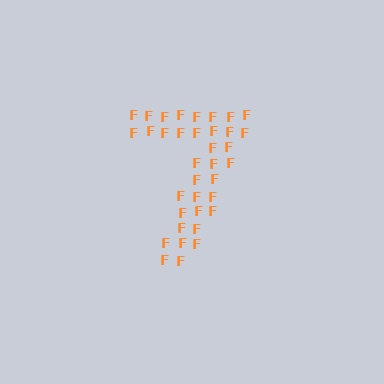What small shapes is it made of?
It is made of small letter F's.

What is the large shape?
The large shape is the digit 7.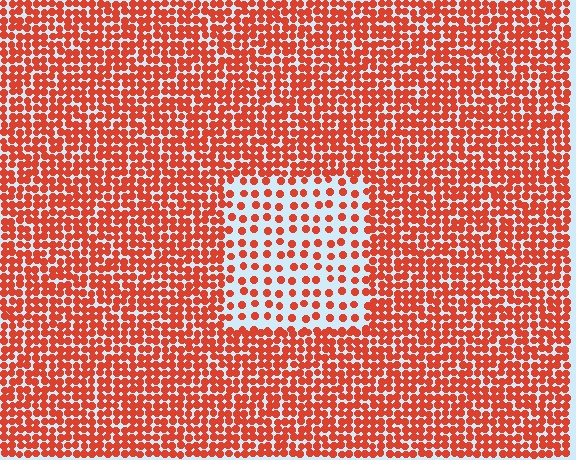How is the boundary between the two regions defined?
The boundary is defined by a change in element density (approximately 2.4x ratio). All elements are the same color, size, and shape.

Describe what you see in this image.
The image contains small red elements arranged at two different densities. A rectangle-shaped region is visible where the elements are less densely packed than the surrounding area.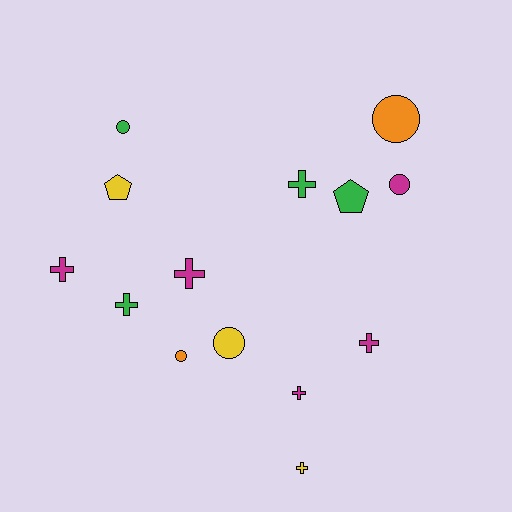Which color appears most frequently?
Magenta, with 5 objects.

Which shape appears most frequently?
Cross, with 7 objects.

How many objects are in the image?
There are 14 objects.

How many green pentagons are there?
There is 1 green pentagon.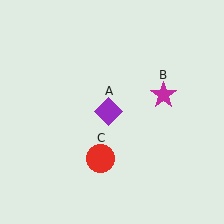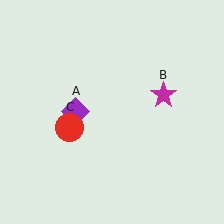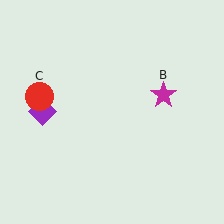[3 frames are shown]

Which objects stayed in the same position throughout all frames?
Magenta star (object B) remained stationary.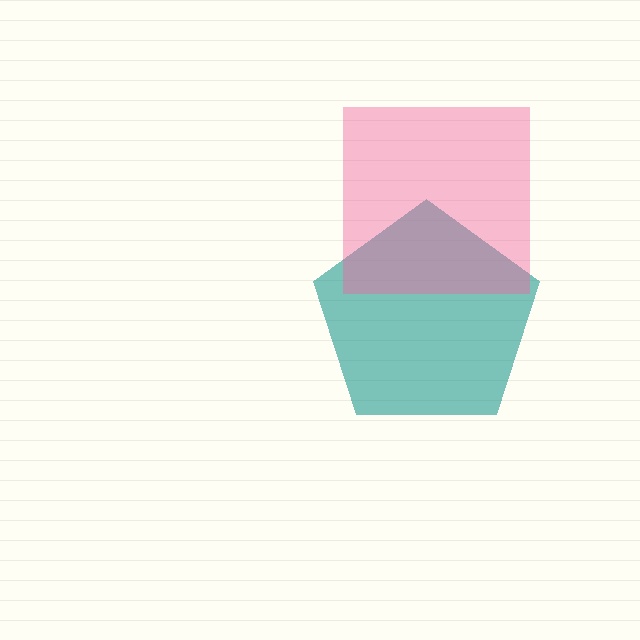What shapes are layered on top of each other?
The layered shapes are: a teal pentagon, a pink square.